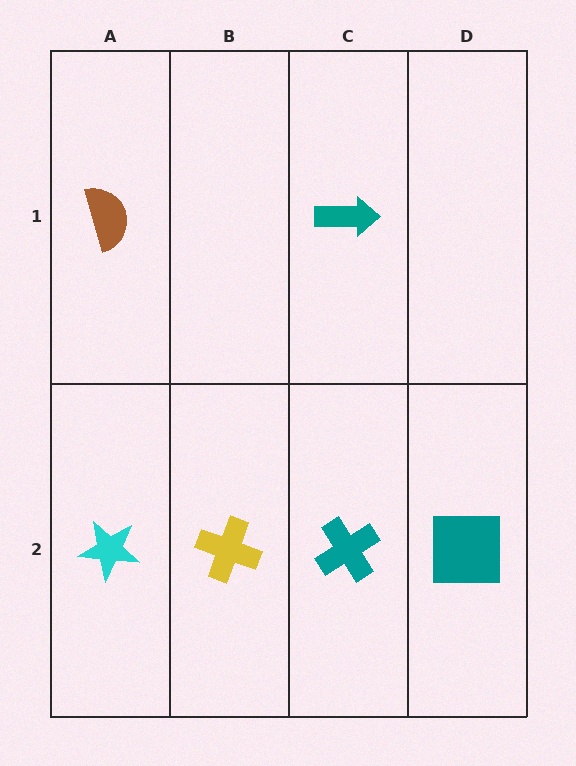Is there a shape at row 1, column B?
No, that cell is empty.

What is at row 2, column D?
A teal square.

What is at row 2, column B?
A yellow cross.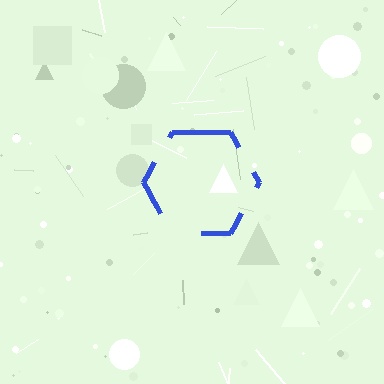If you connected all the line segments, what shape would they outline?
They would outline a hexagon.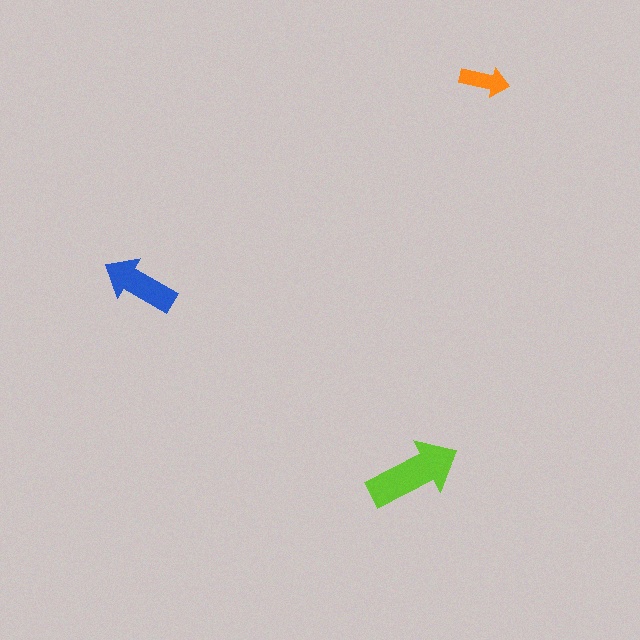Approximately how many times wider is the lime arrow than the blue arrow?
About 1.5 times wider.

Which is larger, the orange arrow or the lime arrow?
The lime one.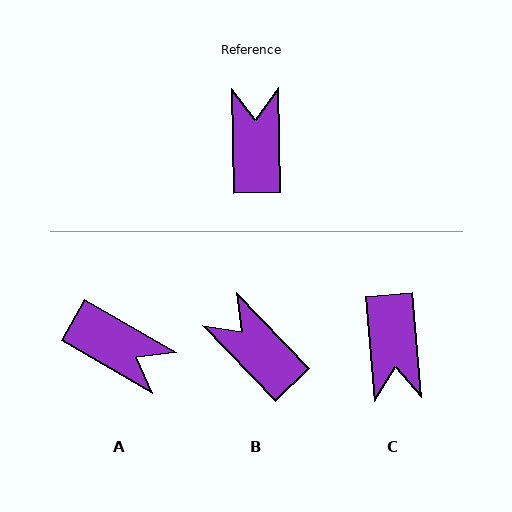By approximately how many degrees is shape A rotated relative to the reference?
Approximately 121 degrees clockwise.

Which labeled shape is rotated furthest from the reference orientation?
C, about 176 degrees away.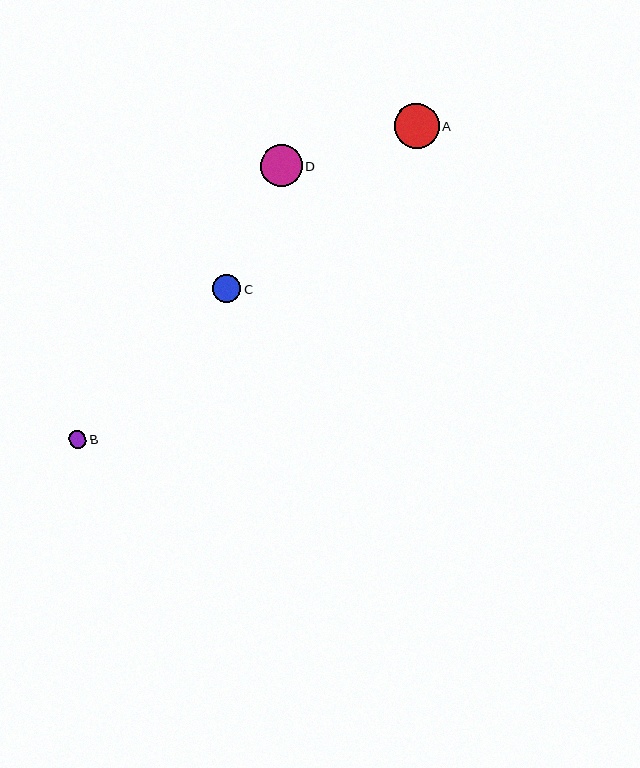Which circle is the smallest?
Circle B is the smallest with a size of approximately 18 pixels.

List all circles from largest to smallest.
From largest to smallest: A, D, C, B.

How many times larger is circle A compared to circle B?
Circle A is approximately 2.5 times the size of circle B.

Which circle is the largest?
Circle A is the largest with a size of approximately 45 pixels.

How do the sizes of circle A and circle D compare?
Circle A and circle D are approximately the same size.